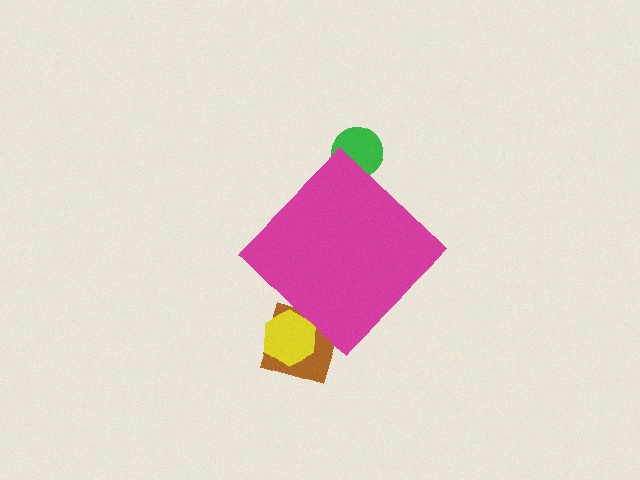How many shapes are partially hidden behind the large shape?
3 shapes are partially hidden.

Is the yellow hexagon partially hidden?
Yes, the yellow hexagon is partially hidden behind the magenta diamond.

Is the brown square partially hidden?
Yes, the brown square is partially hidden behind the magenta diamond.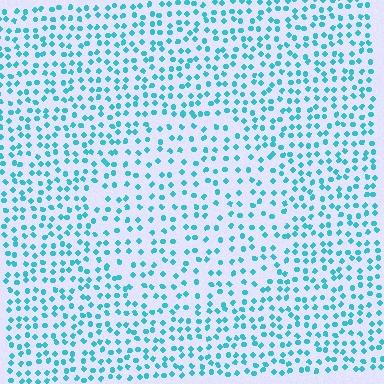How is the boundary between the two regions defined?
The boundary is defined by a change in element density (approximately 1.5x ratio). All elements are the same color, size, and shape.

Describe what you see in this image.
The image contains small cyan elements arranged at two different densities. A circle-shaped region is visible where the elements are less densely packed than the surrounding area.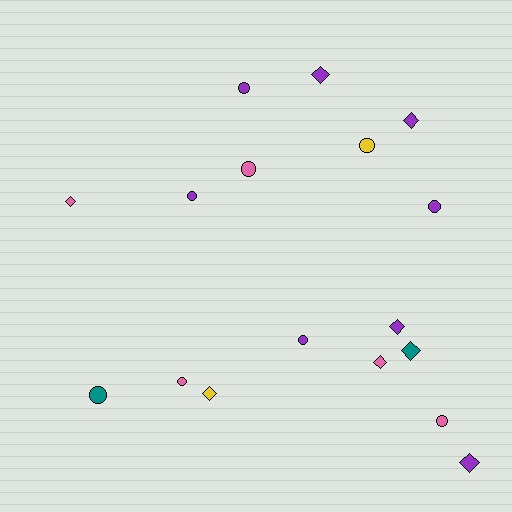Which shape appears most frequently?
Circle, with 9 objects.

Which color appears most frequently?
Purple, with 8 objects.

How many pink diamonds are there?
There are 2 pink diamonds.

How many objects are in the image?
There are 17 objects.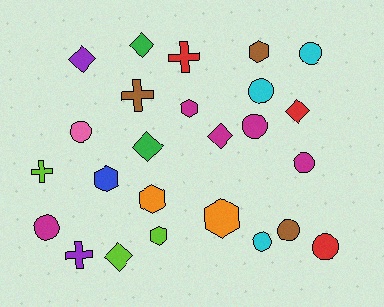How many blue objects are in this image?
There is 1 blue object.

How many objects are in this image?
There are 25 objects.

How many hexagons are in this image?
There are 6 hexagons.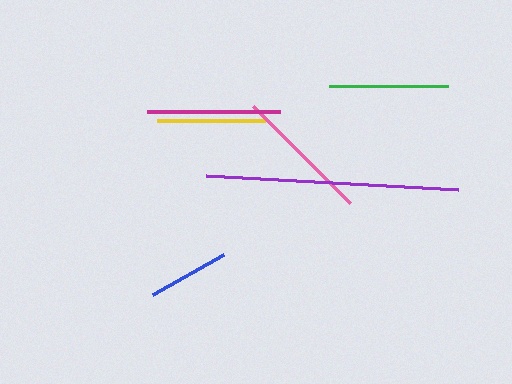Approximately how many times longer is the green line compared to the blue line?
The green line is approximately 1.5 times the length of the blue line.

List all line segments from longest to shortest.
From longest to shortest: purple, pink, magenta, green, yellow, blue.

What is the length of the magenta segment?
The magenta segment is approximately 133 pixels long.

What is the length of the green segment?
The green segment is approximately 118 pixels long.